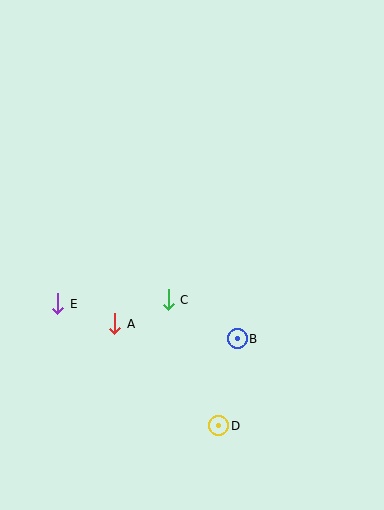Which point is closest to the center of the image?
Point C at (168, 300) is closest to the center.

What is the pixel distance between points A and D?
The distance between A and D is 146 pixels.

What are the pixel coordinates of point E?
Point E is at (58, 304).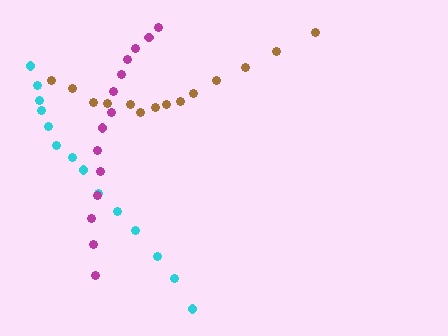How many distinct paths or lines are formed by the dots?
There are 3 distinct paths.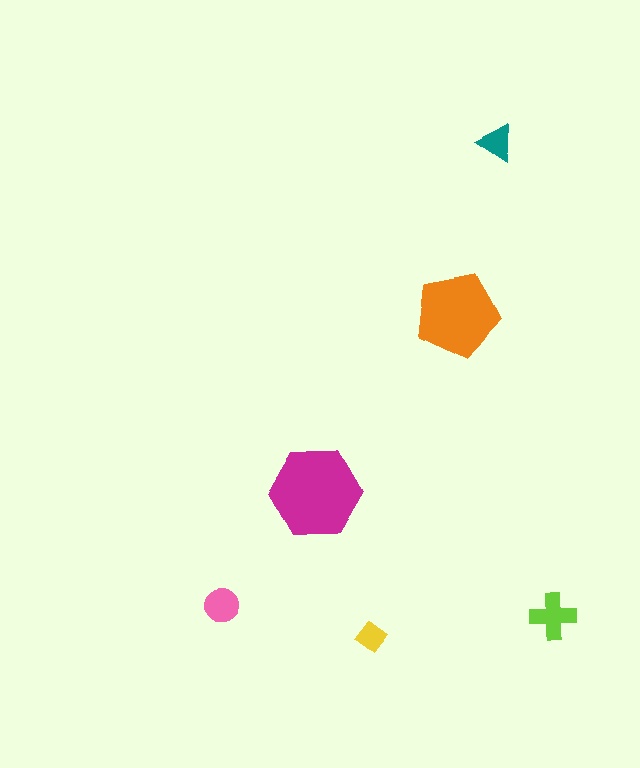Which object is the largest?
The magenta hexagon.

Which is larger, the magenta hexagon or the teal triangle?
The magenta hexagon.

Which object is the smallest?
The yellow diamond.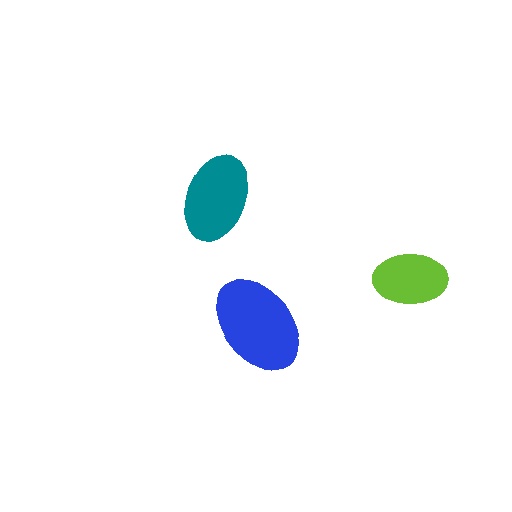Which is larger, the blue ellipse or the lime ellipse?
The blue one.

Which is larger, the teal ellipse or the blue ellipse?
The blue one.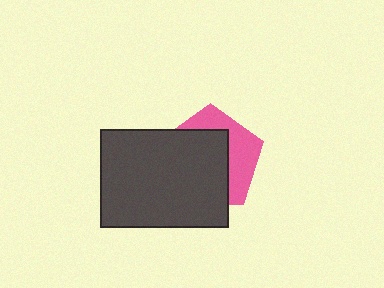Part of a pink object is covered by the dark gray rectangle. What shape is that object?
It is a pentagon.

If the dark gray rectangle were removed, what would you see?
You would see the complete pink pentagon.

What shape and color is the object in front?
The object in front is a dark gray rectangle.